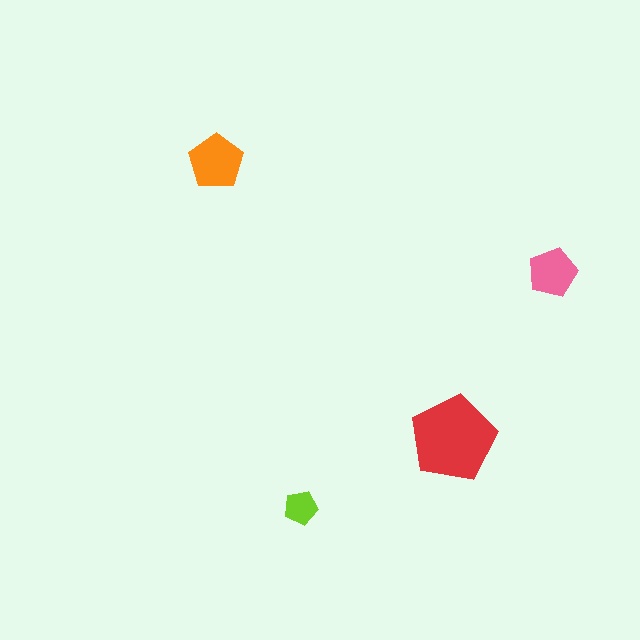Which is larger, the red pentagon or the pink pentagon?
The red one.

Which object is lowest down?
The lime pentagon is bottommost.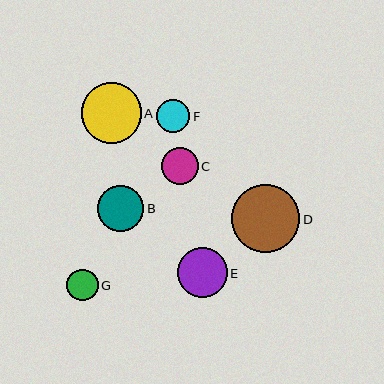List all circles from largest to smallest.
From largest to smallest: D, A, E, B, C, F, G.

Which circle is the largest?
Circle D is the largest with a size of approximately 68 pixels.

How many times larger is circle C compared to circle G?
Circle C is approximately 1.2 times the size of circle G.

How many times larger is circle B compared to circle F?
Circle B is approximately 1.4 times the size of circle F.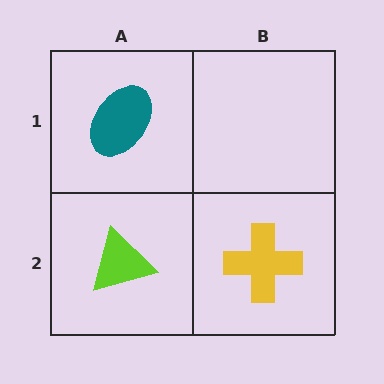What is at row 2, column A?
A lime triangle.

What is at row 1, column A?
A teal ellipse.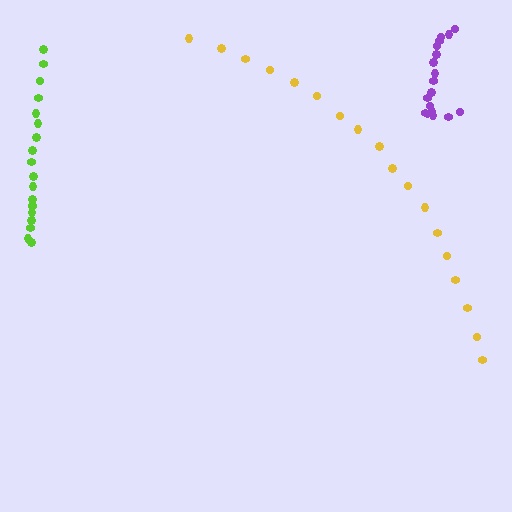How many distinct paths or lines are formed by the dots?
There are 3 distinct paths.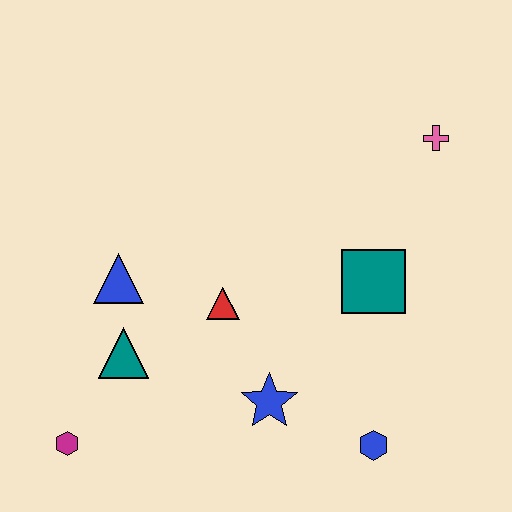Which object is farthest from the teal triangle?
The pink cross is farthest from the teal triangle.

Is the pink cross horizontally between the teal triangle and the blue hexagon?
No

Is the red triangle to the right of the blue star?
No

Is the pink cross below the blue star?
No